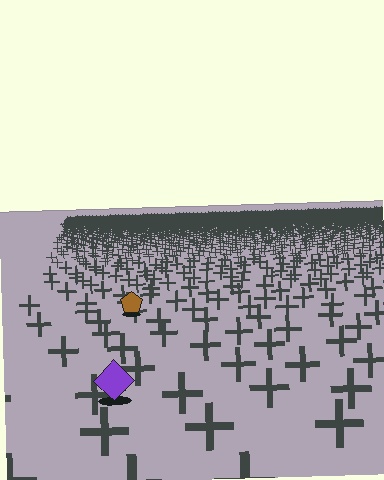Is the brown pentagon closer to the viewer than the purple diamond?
No. The purple diamond is closer — you can tell from the texture gradient: the ground texture is coarser near it.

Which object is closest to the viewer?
The purple diamond is closest. The texture marks near it are larger and more spread out.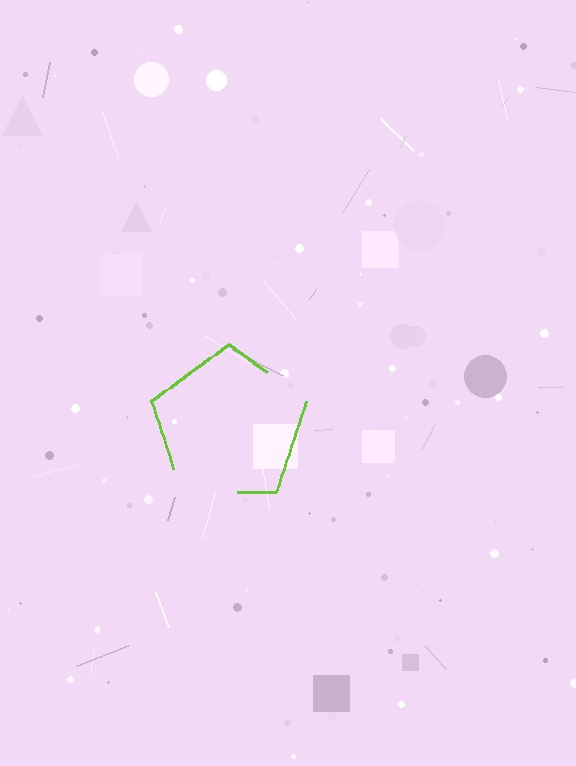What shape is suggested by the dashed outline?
The dashed outline suggests a pentagon.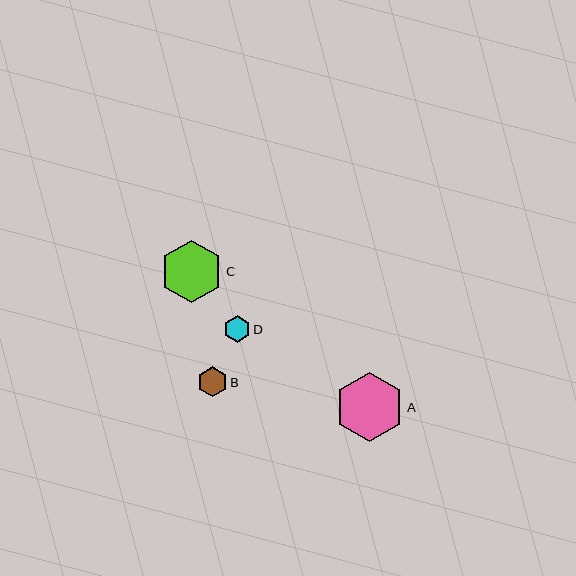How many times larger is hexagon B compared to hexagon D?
Hexagon B is approximately 1.1 times the size of hexagon D.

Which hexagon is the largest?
Hexagon A is the largest with a size of approximately 69 pixels.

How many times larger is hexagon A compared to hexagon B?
Hexagon A is approximately 2.3 times the size of hexagon B.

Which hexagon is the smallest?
Hexagon D is the smallest with a size of approximately 26 pixels.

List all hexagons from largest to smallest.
From largest to smallest: A, C, B, D.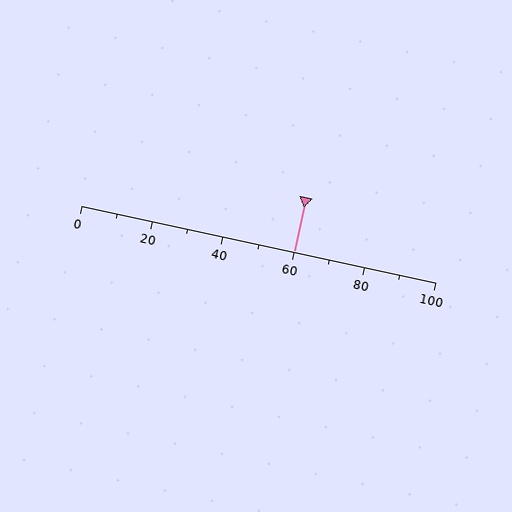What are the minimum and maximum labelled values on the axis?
The axis runs from 0 to 100.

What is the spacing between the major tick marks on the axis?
The major ticks are spaced 20 apart.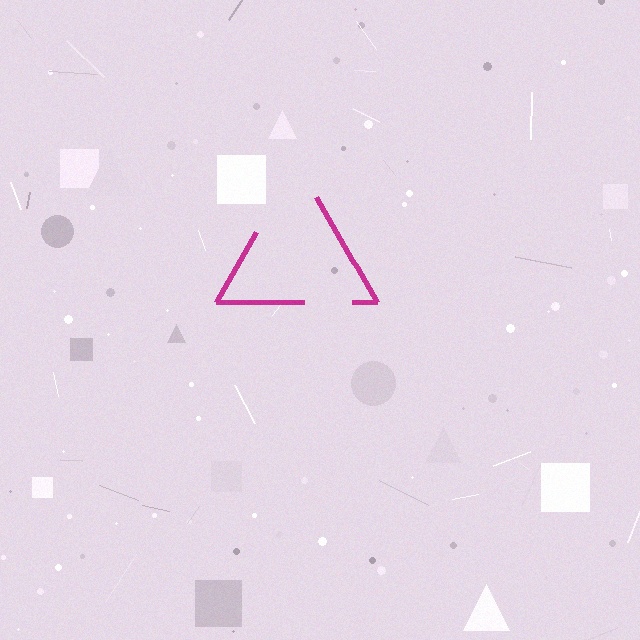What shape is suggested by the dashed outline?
The dashed outline suggests a triangle.